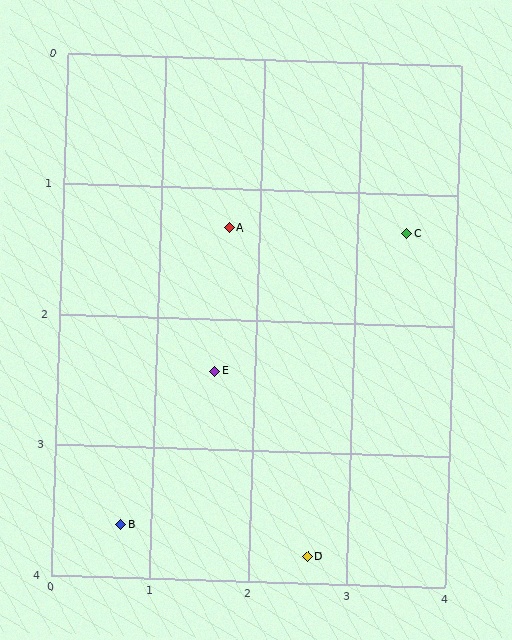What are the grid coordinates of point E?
Point E is at approximately (1.6, 2.4).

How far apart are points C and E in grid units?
Points C and E are about 2.2 grid units apart.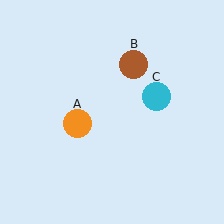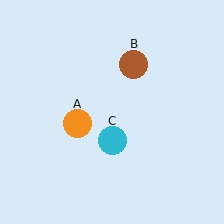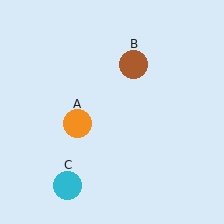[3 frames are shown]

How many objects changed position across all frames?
1 object changed position: cyan circle (object C).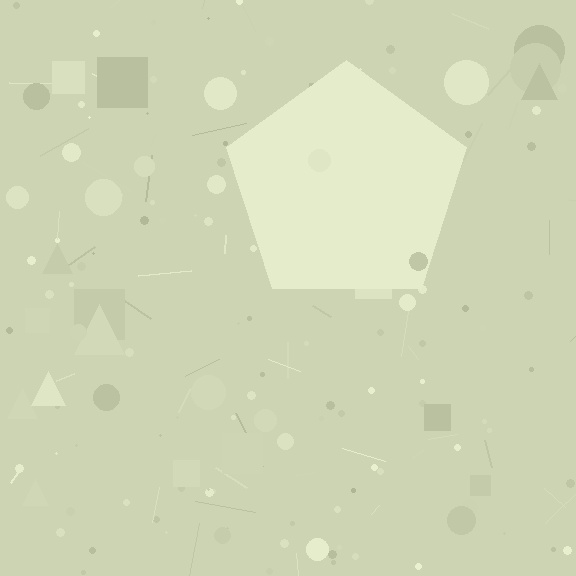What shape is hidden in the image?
A pentagon is hidden in the image.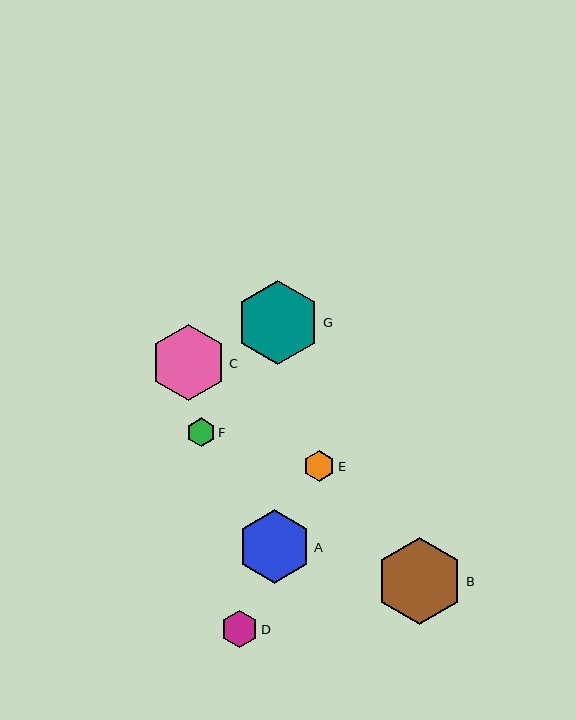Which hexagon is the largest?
Hexagon B is the largest with a size of approximately 87 pixels.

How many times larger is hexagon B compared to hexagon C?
Hexagon B is approximately 1.1 times the size of hexagon C.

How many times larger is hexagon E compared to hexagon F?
Hexagon E is approximately 1.1 times the size of hexagon F.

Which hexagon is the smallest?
Hexagon F is the smallest with a size of approximately 29 pixels.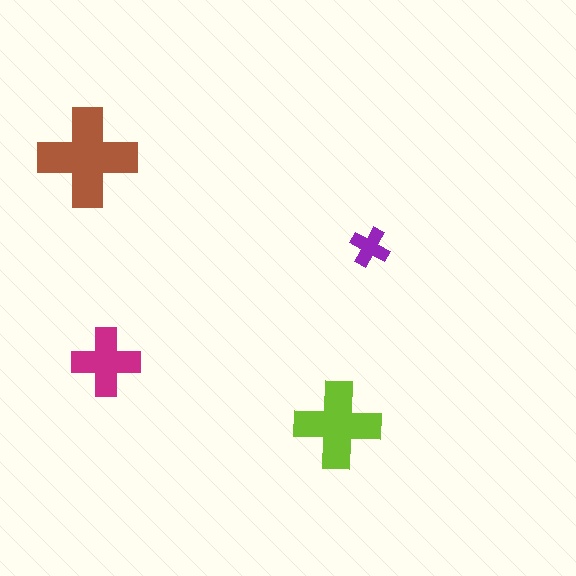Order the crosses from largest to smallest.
the brown one, the lime one, the magenta one, the purple one.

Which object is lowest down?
The lime cross is bottommost.